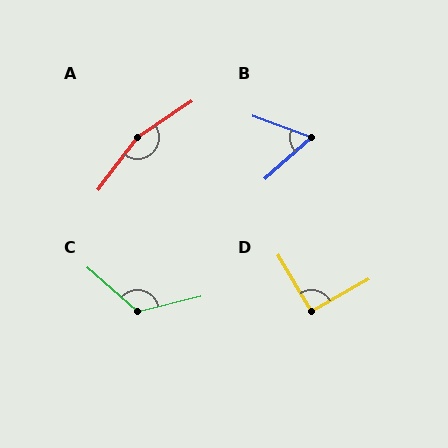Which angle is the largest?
A, at approximately 161 degrees.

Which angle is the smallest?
B, at approximately 61 degrees.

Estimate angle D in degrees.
Approximately 91 degrees.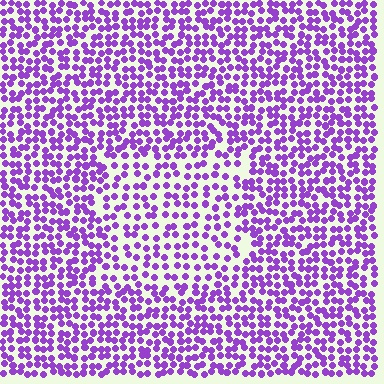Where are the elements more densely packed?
The elements are more densely packed outside the rectangle boundary.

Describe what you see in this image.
The image contains small purple elements arranged at two different densities. A rectangle-shaped region is visible where the elements are less densely packed than the surrounding area.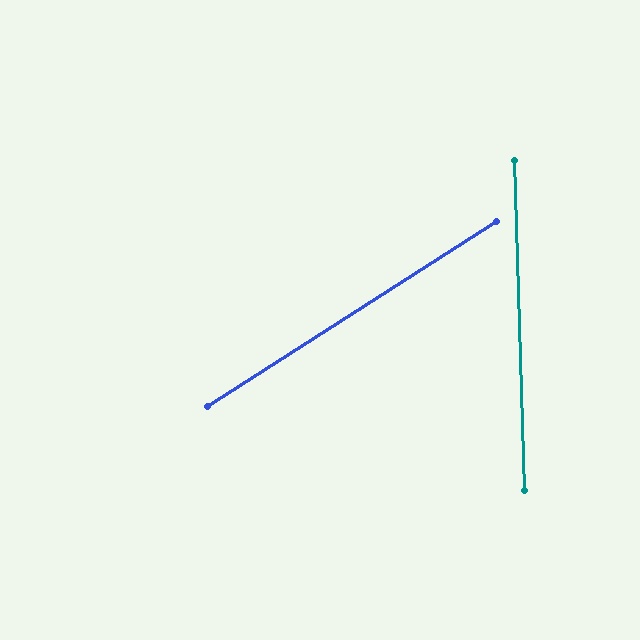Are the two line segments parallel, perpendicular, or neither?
Neither parallel nor perpendicular — they differ by about 59°.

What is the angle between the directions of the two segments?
Approximately 59 degrees.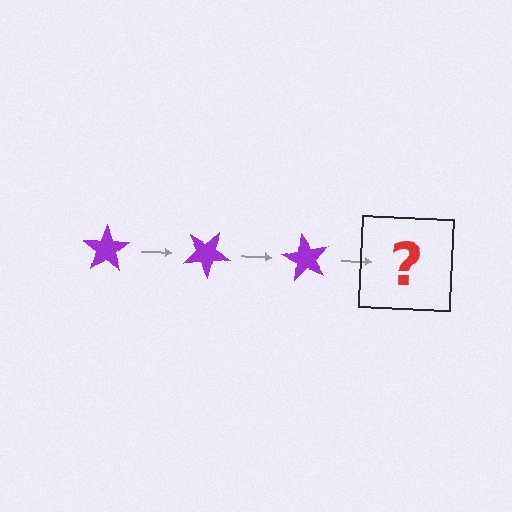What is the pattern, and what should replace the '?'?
The pattern is that the star rotates 30 degrees each step. The '?' should be a purple star rotated 90 degrees.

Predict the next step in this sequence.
The next step is a purple star rotated 90 degrees.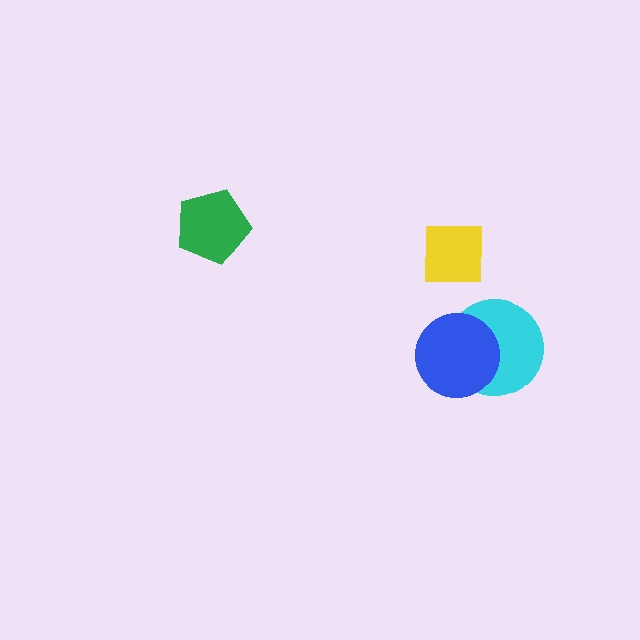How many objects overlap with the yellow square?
0 objects overlap with the yellow square.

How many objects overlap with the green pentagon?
0 objects overlap with the green pentagon.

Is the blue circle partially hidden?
No, no other shape covers it.